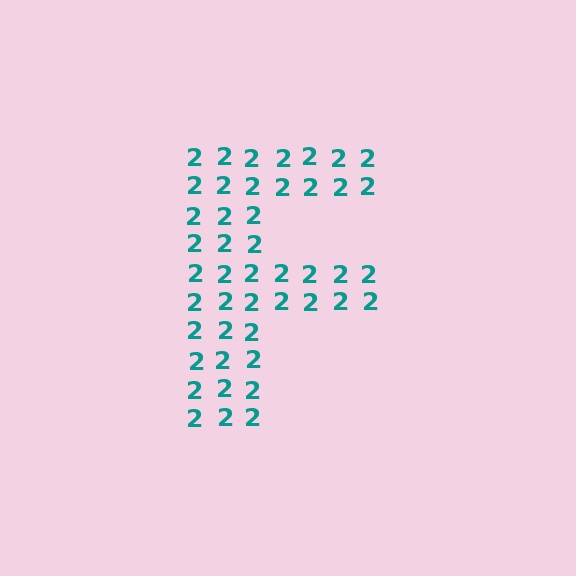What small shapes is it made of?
It is made of small digit 2's.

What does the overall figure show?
The overall figure shows the letter F.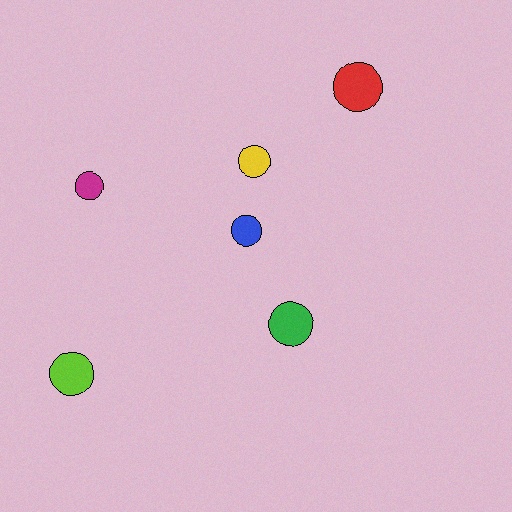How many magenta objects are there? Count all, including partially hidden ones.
There is 1 magenta object.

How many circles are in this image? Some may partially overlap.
There are 6 circles.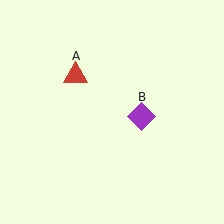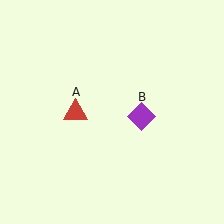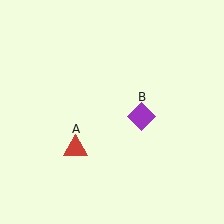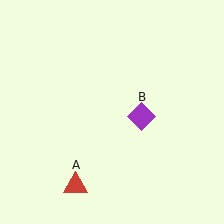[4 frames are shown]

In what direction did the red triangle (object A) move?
The red triangle (object A) moved down.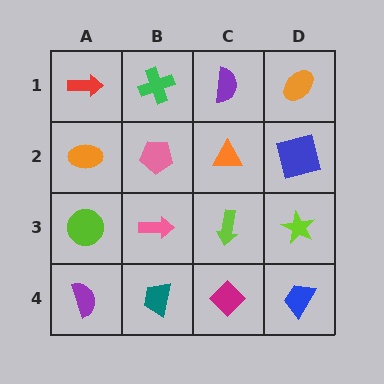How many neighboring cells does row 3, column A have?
3.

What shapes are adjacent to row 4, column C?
A lime arrow (row 3, column C), a teal trapezoid (row 4, column B), a blue trapezoid (row 4, column D).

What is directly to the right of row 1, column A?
A green cross.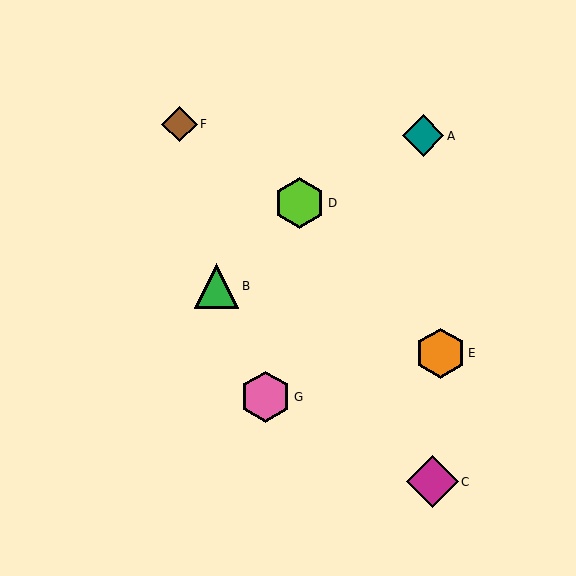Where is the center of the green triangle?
The center of the green triangle is at (217, 286).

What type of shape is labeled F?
Shape F is a brown diamond.